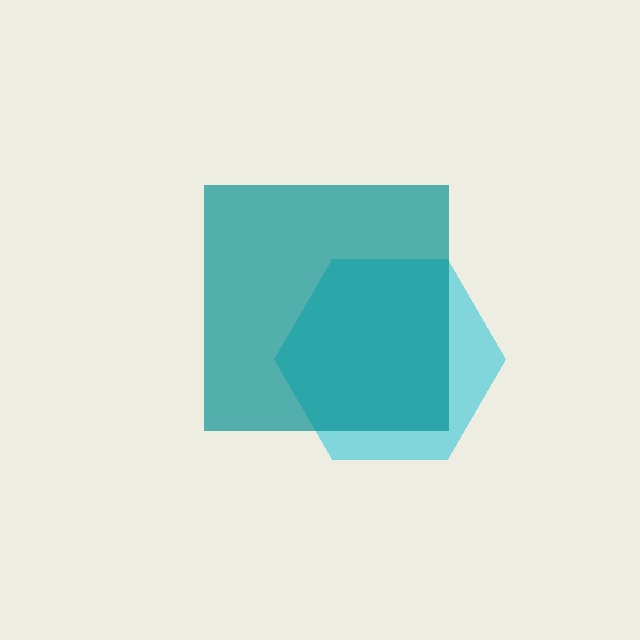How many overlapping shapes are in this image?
There are 2 overlapping shapes in the image.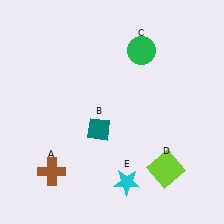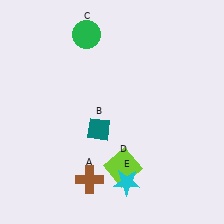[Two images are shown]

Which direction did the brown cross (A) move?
The brown cross (A) moved right.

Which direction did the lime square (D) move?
The lime square (D) moved left.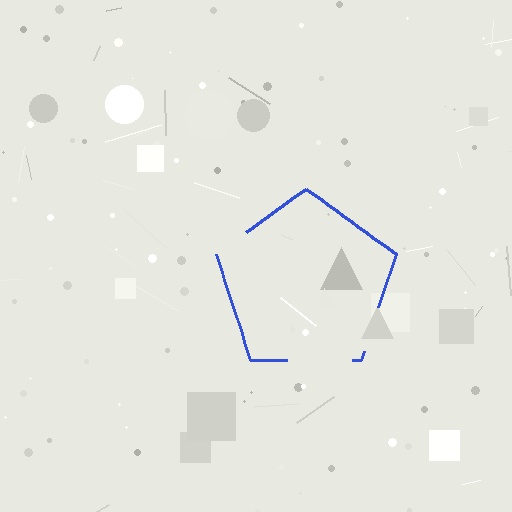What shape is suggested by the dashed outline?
The dashed outline suggests a pentagon.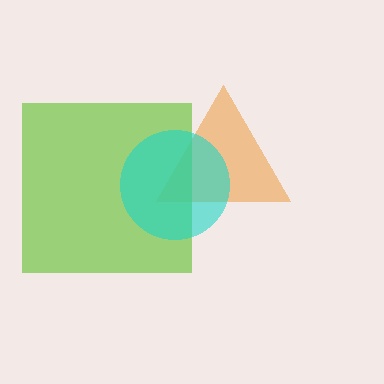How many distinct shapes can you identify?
There are 3 distinct shapes: an orange triangle, a lime square, a cyan circle.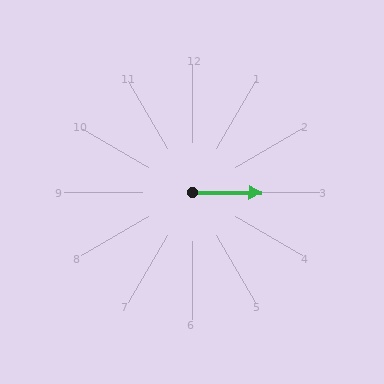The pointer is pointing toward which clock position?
Roughly 3 o'clock.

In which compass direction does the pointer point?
East.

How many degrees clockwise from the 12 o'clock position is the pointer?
Approximately 91 degrees.